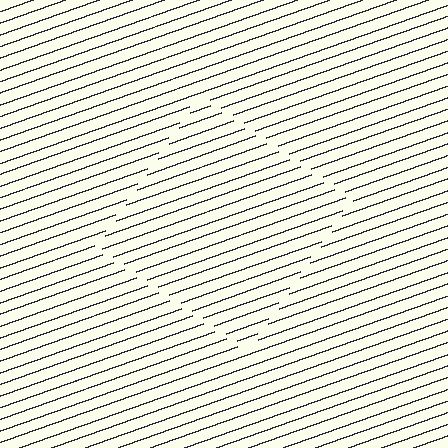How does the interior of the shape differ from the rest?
The interior of the shape contains the same grating, shifted by half a period — the contour is defined by the phase discontinuity where line-ends from the inner and outer gratings abut.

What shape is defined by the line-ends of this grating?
An illusory square. The interior of the shape contains the same grating, shifted by half a period — the contour is defined by the phase discontinuity where line-ends from the inner and outer gratings abut.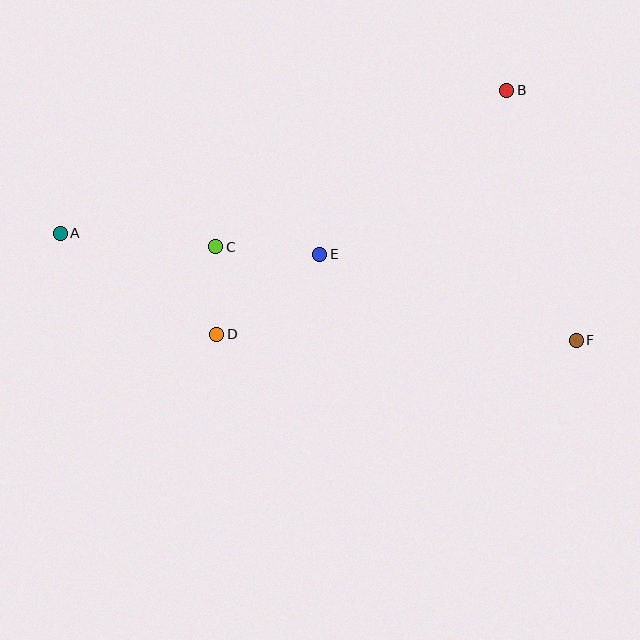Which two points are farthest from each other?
Points A and F are farthest from each other.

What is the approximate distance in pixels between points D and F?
The distance between D and F is approximately 360 pixels.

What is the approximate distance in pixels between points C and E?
The distance between C and E is approximately 104 pixels.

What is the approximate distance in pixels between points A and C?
The distance between A and C is approximately 156 pixels.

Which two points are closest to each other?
Points C and D are closest to each other.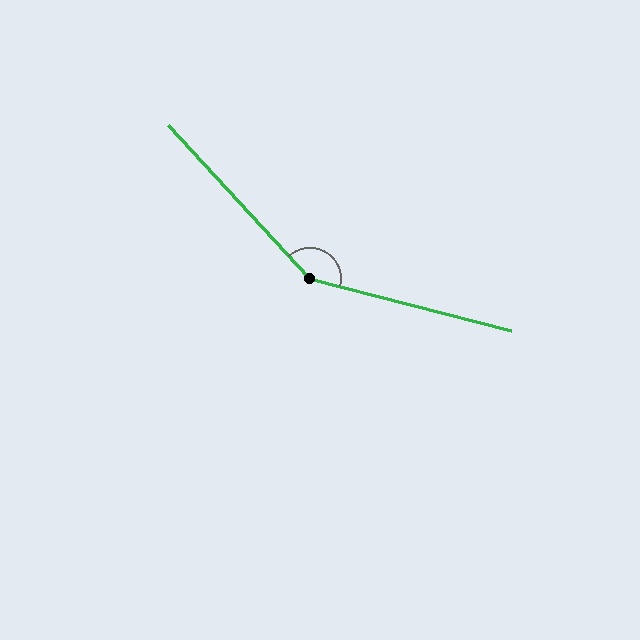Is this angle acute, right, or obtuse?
It is obtuse.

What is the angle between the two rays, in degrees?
Approximately 147 degrees.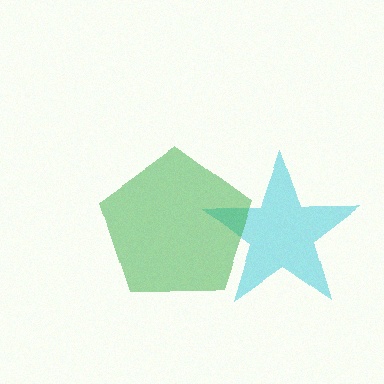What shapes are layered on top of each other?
The layered shapes are: a cyan star, a green pentagon.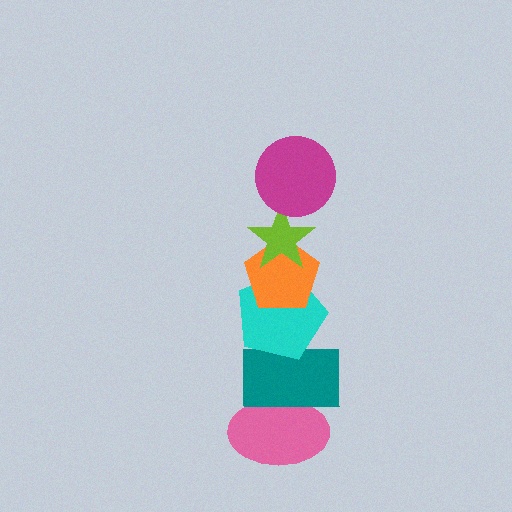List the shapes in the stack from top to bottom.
From top to bottom: the magenta circle, the lime star, the orange pentagon, the cyan pentagon, the teal rectangle, the pink ellipse.